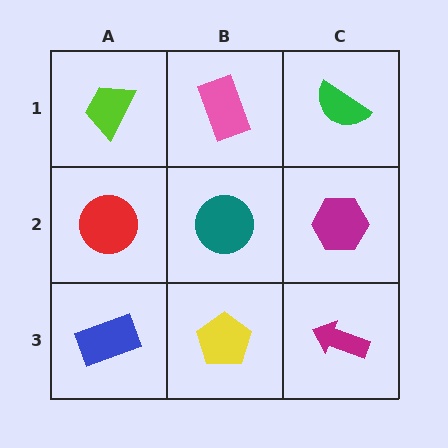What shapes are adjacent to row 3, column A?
A red circle (row 2, column A), a yellow pentagon (row 3, column B).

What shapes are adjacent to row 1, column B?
A teal circle (row 2, column B), a lime trapezoid (row 1, column A), a green semicircle (row 1, column C).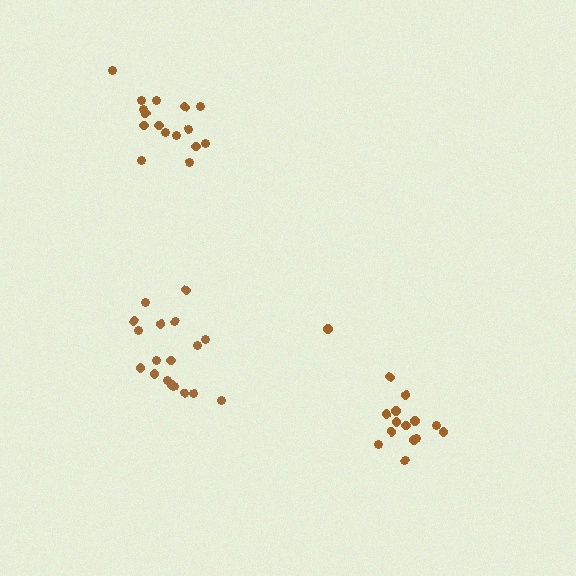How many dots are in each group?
Group 1: 18 dots, Group 2: 16 dots, Group 3: 15 dots (49 total).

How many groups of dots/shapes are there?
There are 3 groups.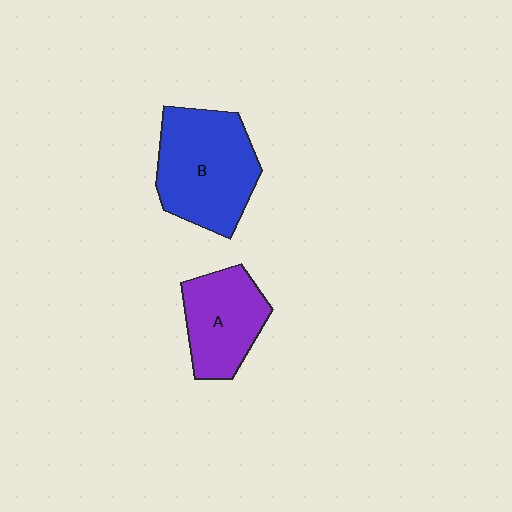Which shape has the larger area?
Shape B (blue).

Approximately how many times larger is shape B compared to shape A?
Approximately 1.4 times.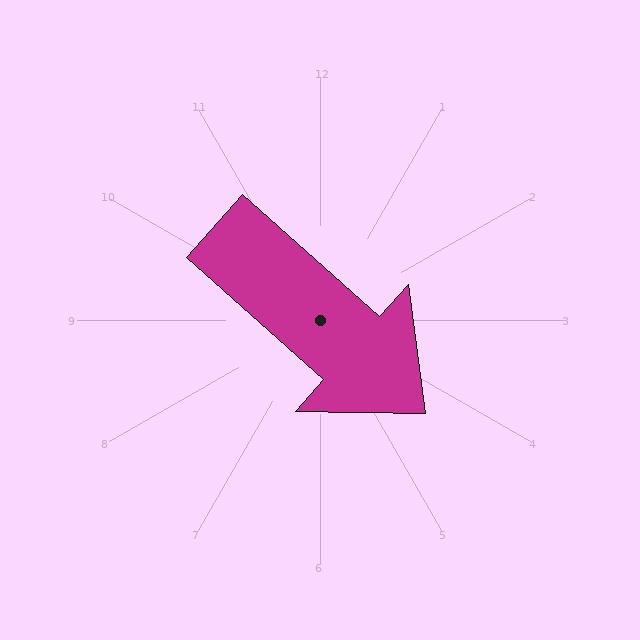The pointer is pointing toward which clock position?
Roughly 4 o'clock.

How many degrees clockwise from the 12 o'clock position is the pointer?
Approximately 132 degrees.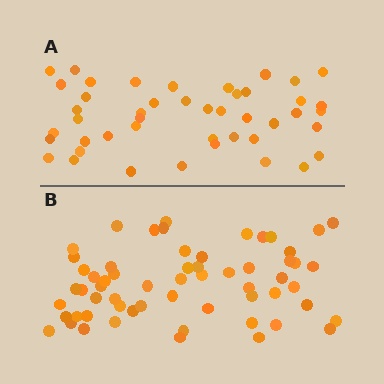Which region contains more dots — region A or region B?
Region B (the bottom region) has more dots.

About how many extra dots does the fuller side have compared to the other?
Region B has approximately 15 more dots than region A.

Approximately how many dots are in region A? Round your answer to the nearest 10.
About 40 dots. (The exact count is 45, which rounds to 40.)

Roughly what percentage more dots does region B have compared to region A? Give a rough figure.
About 35% more.